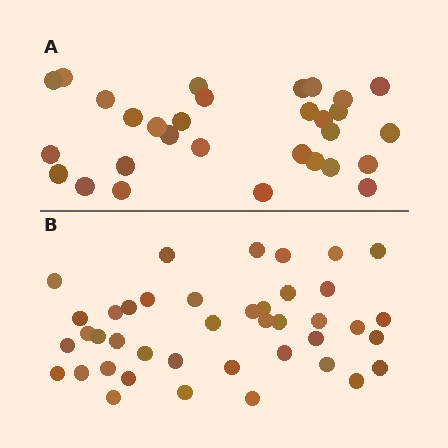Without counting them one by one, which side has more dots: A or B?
Region B (the bottom region) has more dots.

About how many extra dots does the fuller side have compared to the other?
Region B has roughly 12 or so more dots than region A.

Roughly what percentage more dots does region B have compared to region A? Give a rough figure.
About 35% more.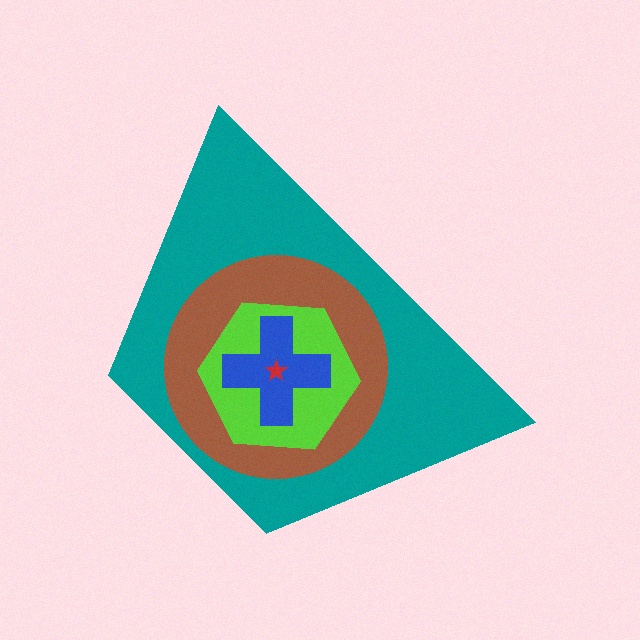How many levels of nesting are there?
5.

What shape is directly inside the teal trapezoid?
The brown circle.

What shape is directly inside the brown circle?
The lime hexagon.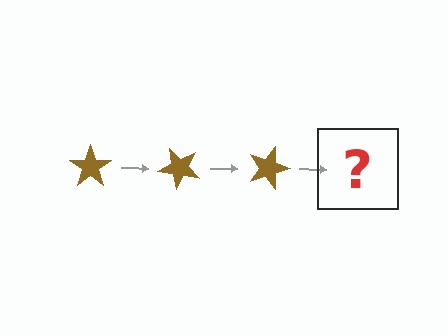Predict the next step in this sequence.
The next step is a brown star rotated 135 degrees.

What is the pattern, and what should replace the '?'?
The pattern is that the star rotates 45 degrees each step. The '?' should be a brown star rotated 135 degrees.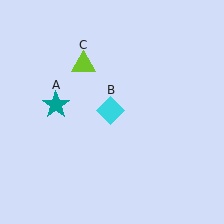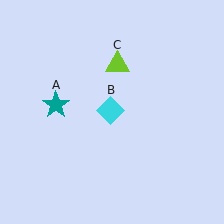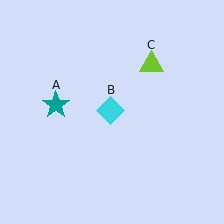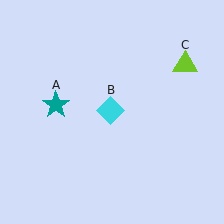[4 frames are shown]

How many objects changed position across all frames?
1 object changed position: lime triangle (object C).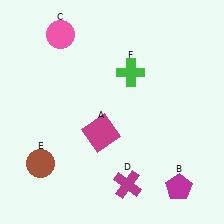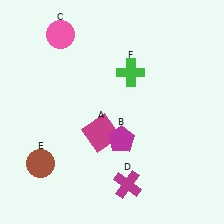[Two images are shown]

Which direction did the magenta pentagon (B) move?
The magenta pentagon (B) moved left.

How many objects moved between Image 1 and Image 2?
1 object moved between the two images.